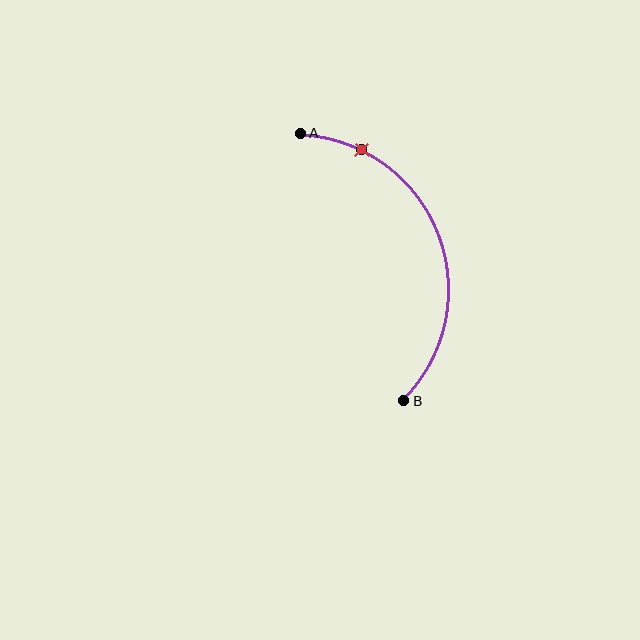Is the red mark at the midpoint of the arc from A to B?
No. The red mark lies on the arc but is closer to endpoint A. The arc midpoint would be at the point on the curve equidistant along the arc from both A and B.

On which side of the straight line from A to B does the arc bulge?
The arc bulges to the right of the straight line connecting A and B.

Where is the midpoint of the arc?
The arc midpoint is the point on the curve farthest from the straight line joining A and B. It sits to the right of that line.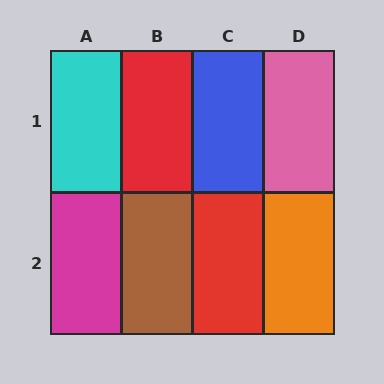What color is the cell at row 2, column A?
Magenta.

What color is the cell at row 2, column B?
Brown.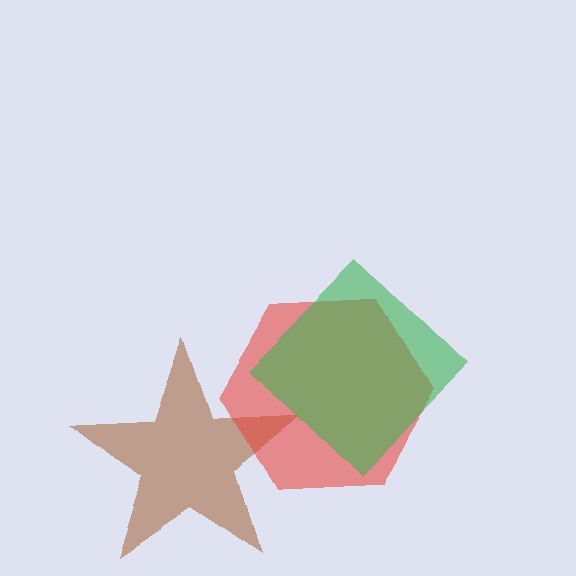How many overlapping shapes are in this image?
There are 3 overlapping shapes in the image.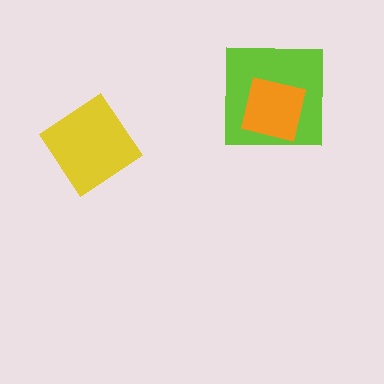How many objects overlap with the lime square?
1 object overlaps with the lime square.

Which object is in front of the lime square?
The orange square is in front of the lime square.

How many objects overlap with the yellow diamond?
0 objects overlap with the yellow diamond.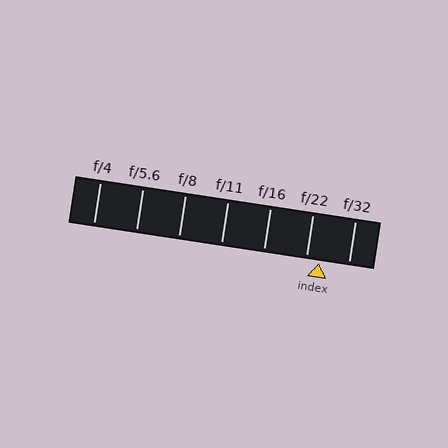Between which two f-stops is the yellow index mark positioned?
The index mark is between f/22 and f/32.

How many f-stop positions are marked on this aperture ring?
There are 7 f-stop positions marked.